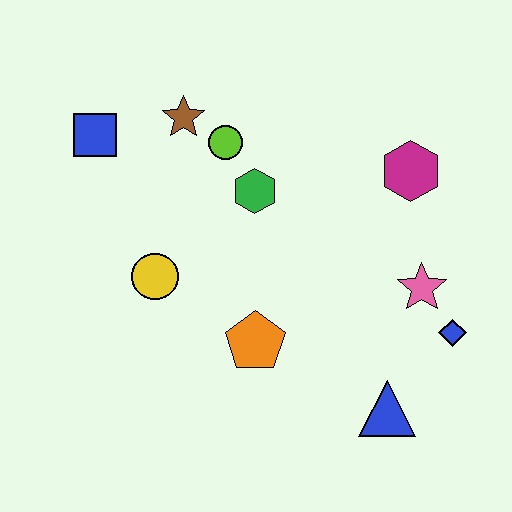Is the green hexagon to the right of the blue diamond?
No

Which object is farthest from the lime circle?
The blue triangle is farthest from the lime circle.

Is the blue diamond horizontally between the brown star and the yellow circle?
No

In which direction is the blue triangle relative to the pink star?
The blue triangle is below the pink star.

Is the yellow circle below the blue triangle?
No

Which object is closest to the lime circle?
The brown star is closest to the lime circle.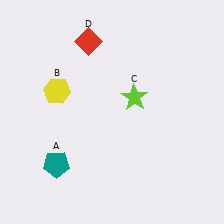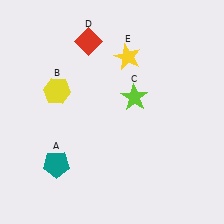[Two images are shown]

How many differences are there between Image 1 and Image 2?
There is 1 difference between the two images.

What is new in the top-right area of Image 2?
A yellow star (E) was added in the top-right area of Image 2.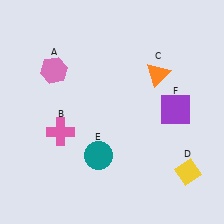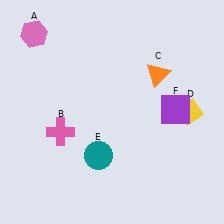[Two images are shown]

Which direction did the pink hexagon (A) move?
The pink hexagon (A) moved up.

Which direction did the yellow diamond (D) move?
The yellow diamond (D) moved up.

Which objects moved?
The objects that moved are: the pink hexagon (A), the yellow diamond (D).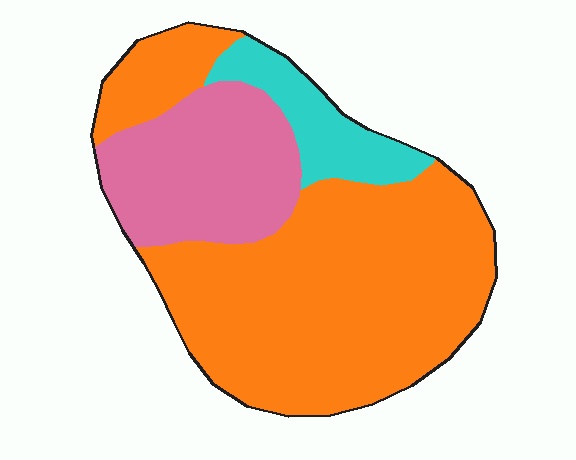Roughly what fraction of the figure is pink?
Pink takes up less than a quarter of the figure.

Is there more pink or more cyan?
Pink.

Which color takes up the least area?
Cyan, at roughly 10%.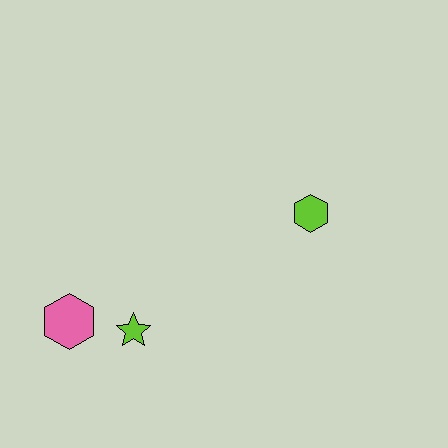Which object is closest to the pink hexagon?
The lime star is closest to the pink hexagon.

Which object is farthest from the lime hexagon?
The pink hexagon is farthest from the lime hexagon.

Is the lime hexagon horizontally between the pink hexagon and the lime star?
No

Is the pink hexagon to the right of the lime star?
No